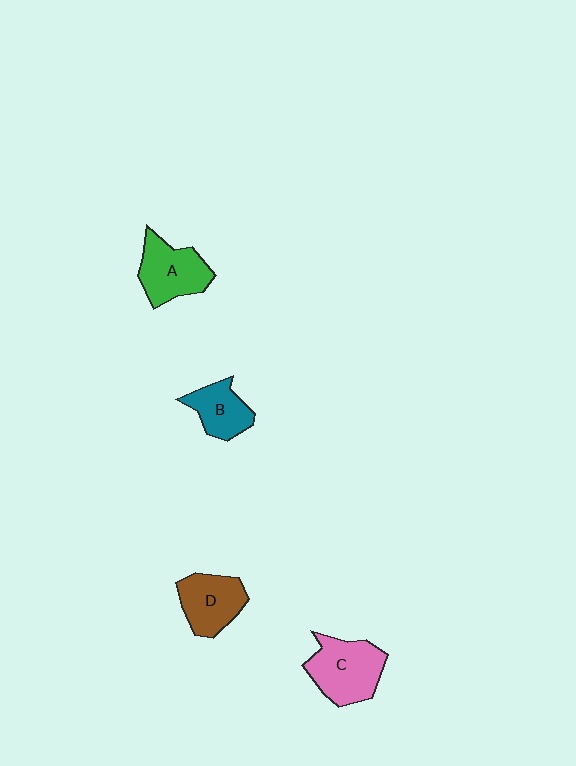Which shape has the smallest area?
Shape B (teal).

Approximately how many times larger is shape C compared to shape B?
Approximately 1.5 times.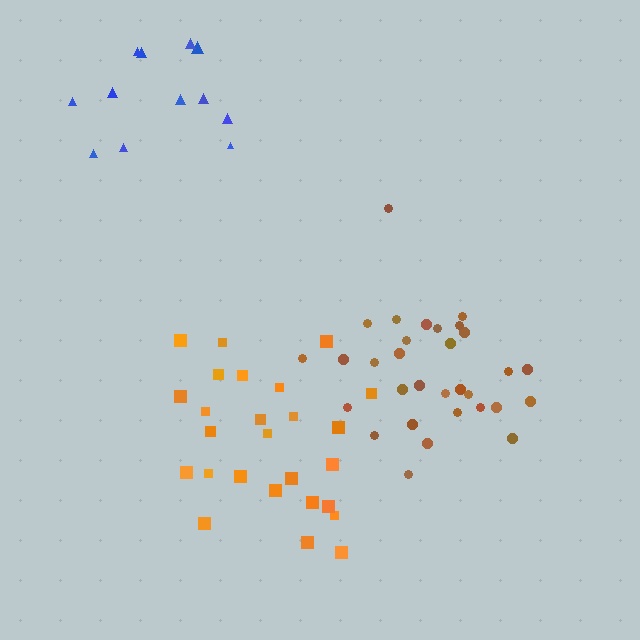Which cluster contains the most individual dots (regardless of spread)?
Brown (31).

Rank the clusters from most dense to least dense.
brown, orange, blue.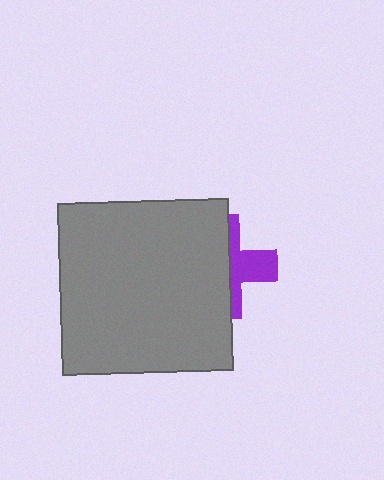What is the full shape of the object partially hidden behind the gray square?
The partially hidden object is a purple cross.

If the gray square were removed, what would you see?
You would see the complete purple cross.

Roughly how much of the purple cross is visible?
A small part of it is visible (roughly 40%).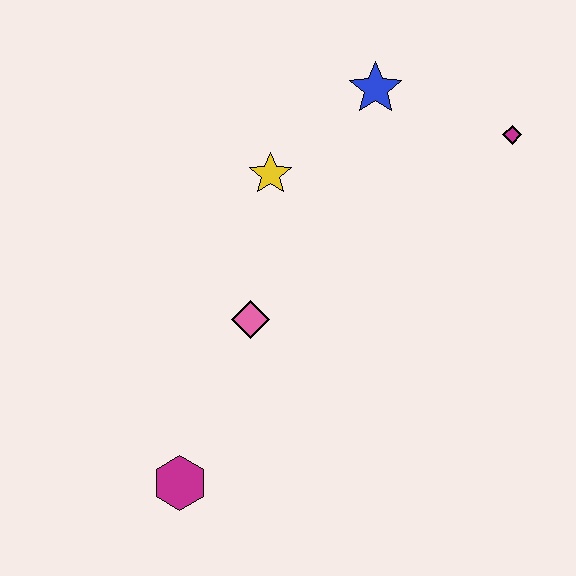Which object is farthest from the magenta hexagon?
The magenta diamond is farthest from the magenta hexagon.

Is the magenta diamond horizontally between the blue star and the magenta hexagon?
No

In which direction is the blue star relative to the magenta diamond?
The blue star is to the left of the magenta diamond.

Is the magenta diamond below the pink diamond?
No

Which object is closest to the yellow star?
The blue star is closest to the yellow star.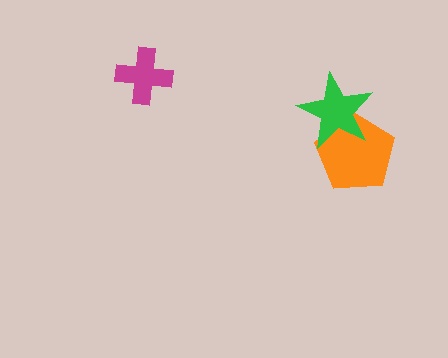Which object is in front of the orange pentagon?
The green star is in front of the orange pentagon.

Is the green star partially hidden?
No, no other shape covers it.